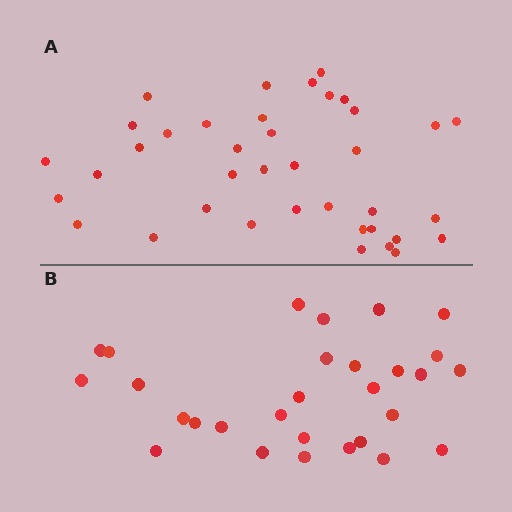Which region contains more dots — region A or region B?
Region A (the top region) has more dots.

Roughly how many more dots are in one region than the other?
Region A has roughly 8 or so more dots than region B.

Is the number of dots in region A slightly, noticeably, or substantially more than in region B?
Region A has noticeably more, but not dramatically so. The ratio is roughly 1.3 to 1.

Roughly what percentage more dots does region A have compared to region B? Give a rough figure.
About 30% more.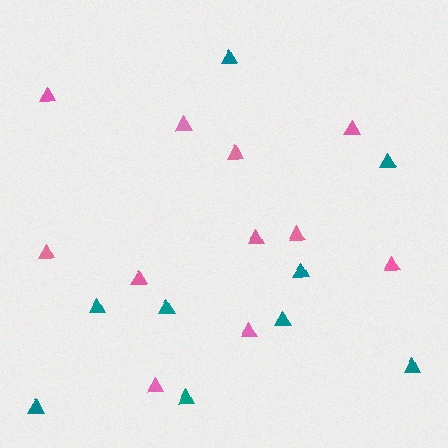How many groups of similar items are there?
There are 2 groups: one group of teal triangles (9) and one group of pink triangles (11).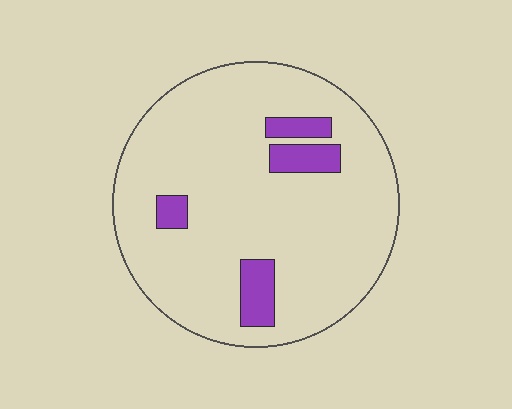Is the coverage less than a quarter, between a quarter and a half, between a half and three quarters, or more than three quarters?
Less than a quarter.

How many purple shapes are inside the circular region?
4.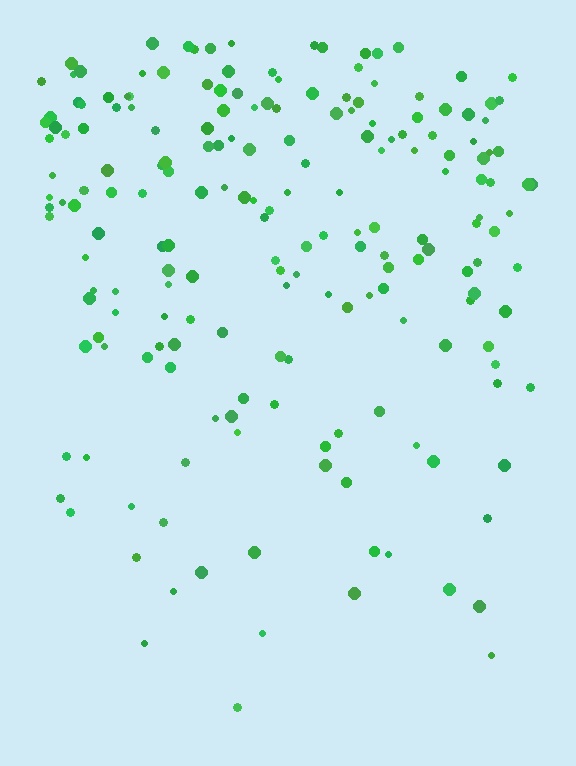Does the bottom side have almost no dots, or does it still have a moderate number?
Still a moderate number, just noticeably fewer than the top.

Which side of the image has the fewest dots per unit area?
The bottom.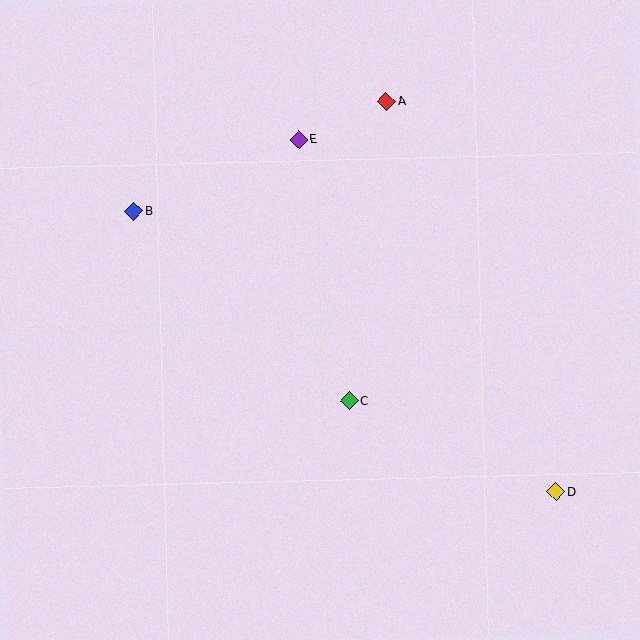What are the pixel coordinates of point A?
Point A is at (386, 101).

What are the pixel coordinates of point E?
Point E is at (299, 140).